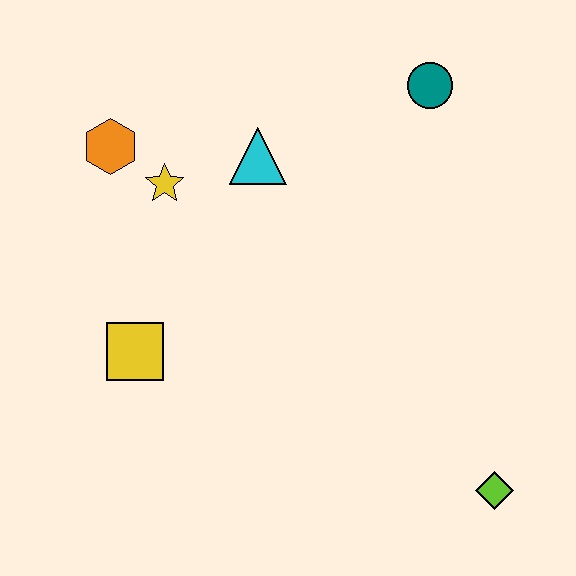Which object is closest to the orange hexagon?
The yellow star is closest to the orange hexagon.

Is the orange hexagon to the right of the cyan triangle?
No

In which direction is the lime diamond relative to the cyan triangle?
The lime diamond is below the cyan triangle.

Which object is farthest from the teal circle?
The lime diamond is farthest from the teal circle.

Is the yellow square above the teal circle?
No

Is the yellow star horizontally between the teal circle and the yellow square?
Yes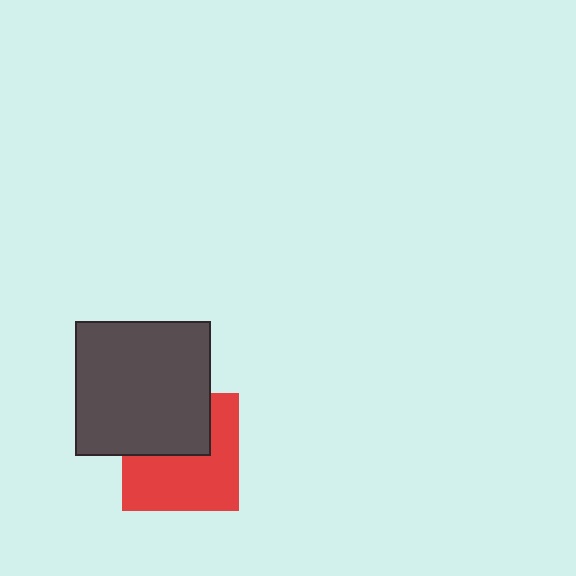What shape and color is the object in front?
The object in front is a dark gray square.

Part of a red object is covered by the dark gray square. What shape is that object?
It is a square.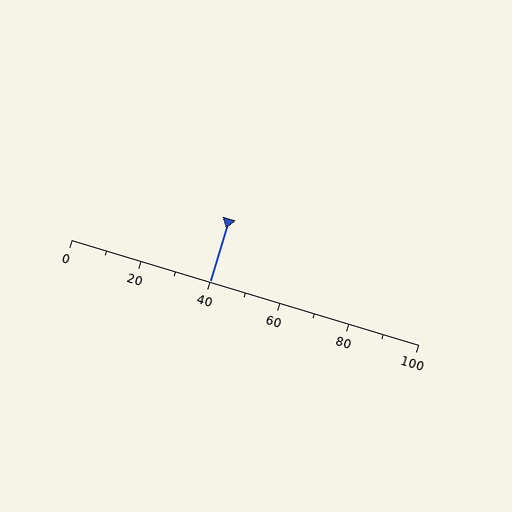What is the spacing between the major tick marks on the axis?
The major ticks are spaced 20 apart.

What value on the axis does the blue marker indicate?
The marker indicates approximately 40.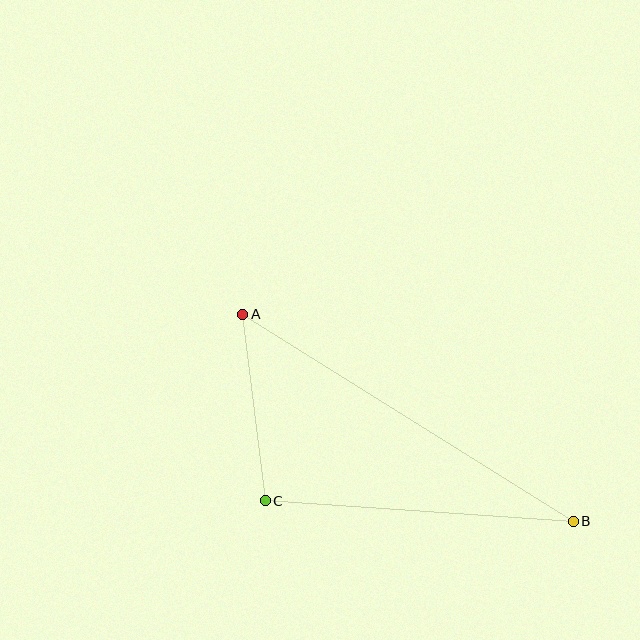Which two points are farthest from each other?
Points A and B are farthest from each other.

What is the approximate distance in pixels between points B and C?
The distance between B and C is approximately 309 pixels.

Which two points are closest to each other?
Points A and C are closest to each other.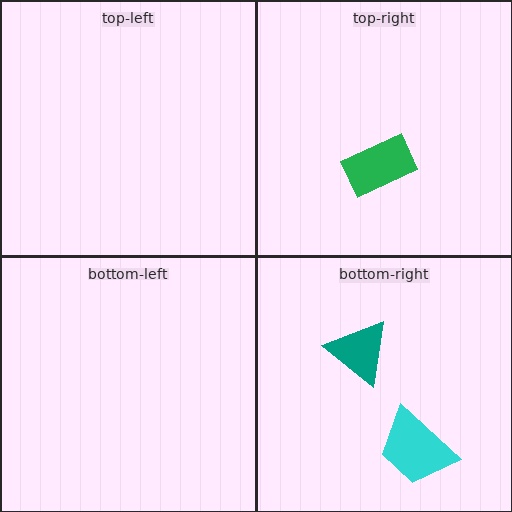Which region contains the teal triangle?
The bottom-right region.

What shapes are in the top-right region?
The green rectangle.